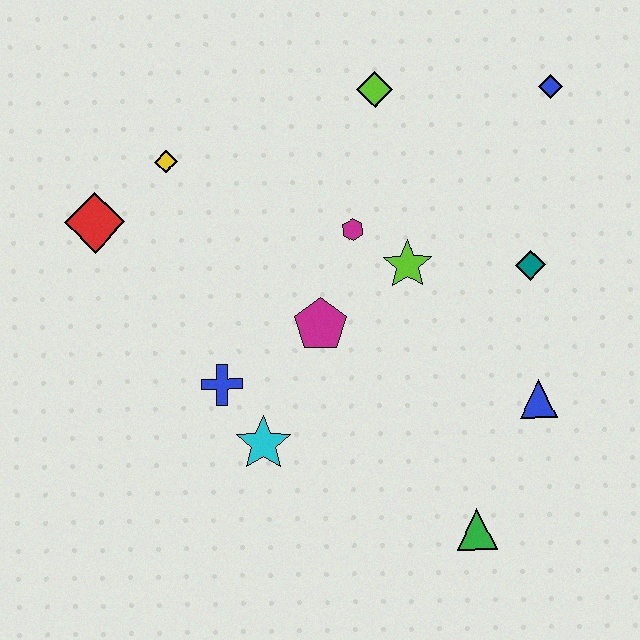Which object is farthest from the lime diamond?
The green triangle is farthest from the lime diamond.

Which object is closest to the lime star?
The magenta hexagon is closest to the lime star.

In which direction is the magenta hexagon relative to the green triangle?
The magenta hexagon is above the green triangle.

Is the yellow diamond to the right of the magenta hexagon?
No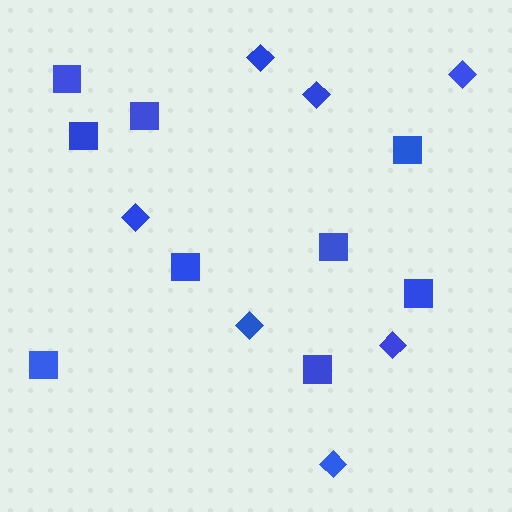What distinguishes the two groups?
There are 2 groups: one group of diamonds (7) and one group of squares (9).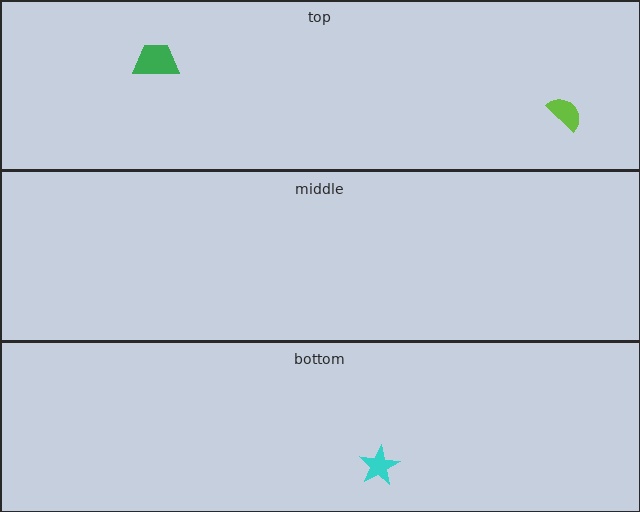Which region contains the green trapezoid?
The top region.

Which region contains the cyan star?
The bottom region.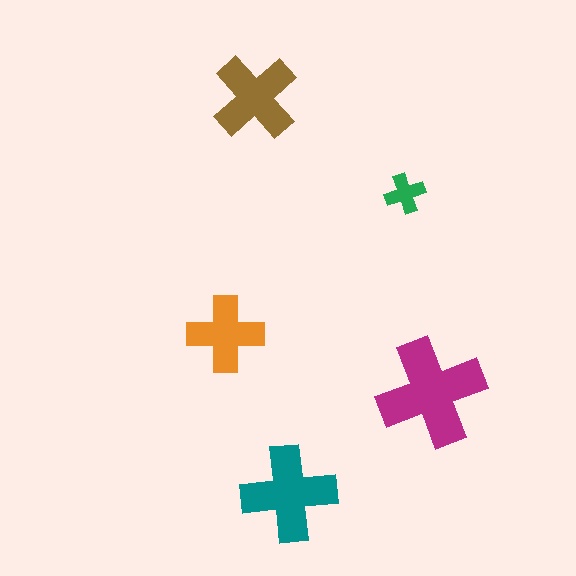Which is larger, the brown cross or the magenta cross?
The magenta one.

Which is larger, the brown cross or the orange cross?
The brown one.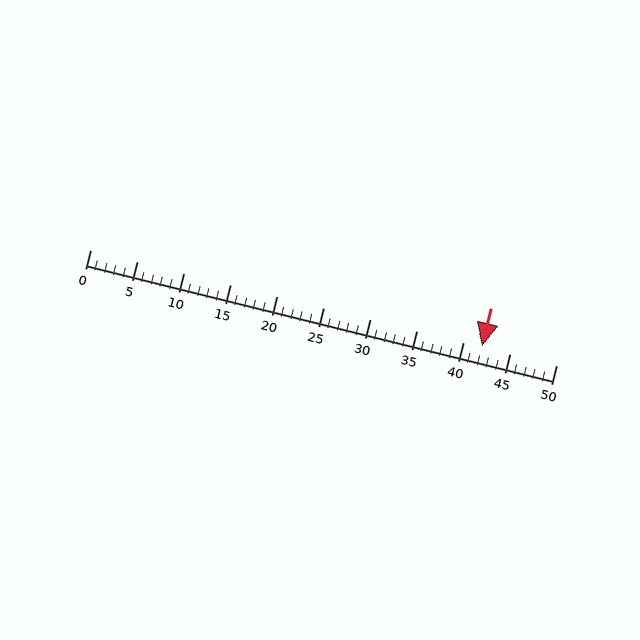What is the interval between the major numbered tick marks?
The major tick marks are spaced 5 units apart.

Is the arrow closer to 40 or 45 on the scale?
The arrow is closer to 40.